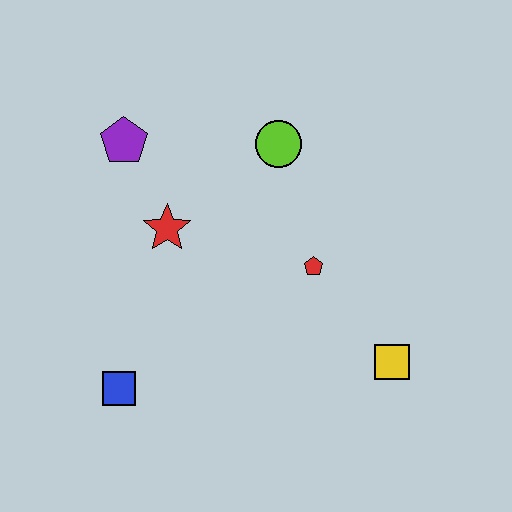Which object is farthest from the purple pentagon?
The yellow square is farthest from the purple pentagon.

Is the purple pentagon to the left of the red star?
Yes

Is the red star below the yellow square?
No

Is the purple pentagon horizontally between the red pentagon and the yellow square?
No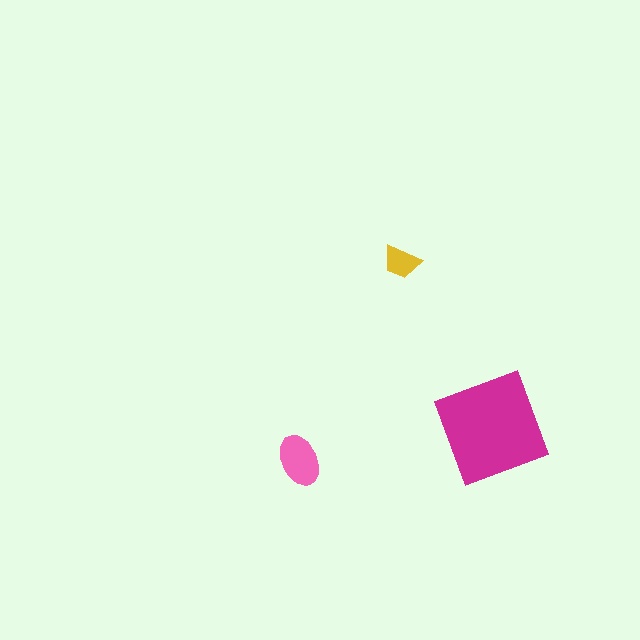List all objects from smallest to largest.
The yellow trapezoid, the pink ellipse, the magenta diamond.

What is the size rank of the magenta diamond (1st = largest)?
1st.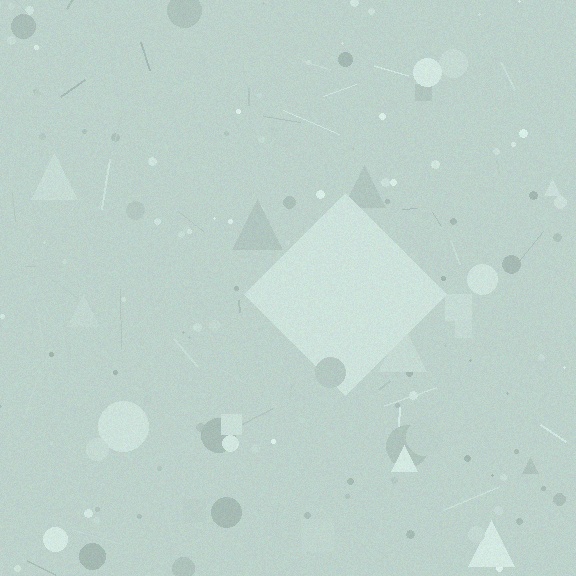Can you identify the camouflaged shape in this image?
The camouflaged shape is a diamond.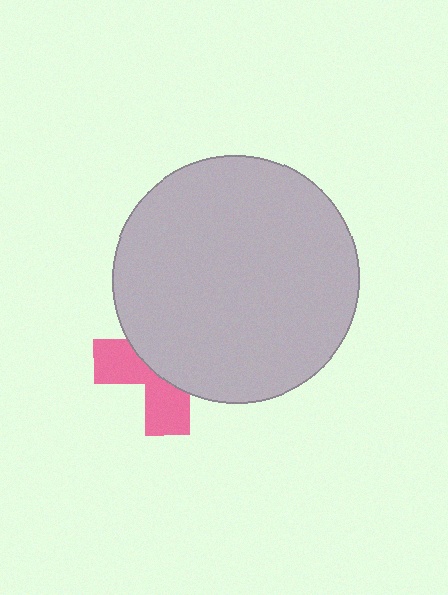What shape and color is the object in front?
The object in front is a light gray circle.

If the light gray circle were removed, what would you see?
You would see the complete pink cross.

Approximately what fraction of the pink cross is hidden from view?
Roughly 60% of the pink cross is hidden behind the light gray circle.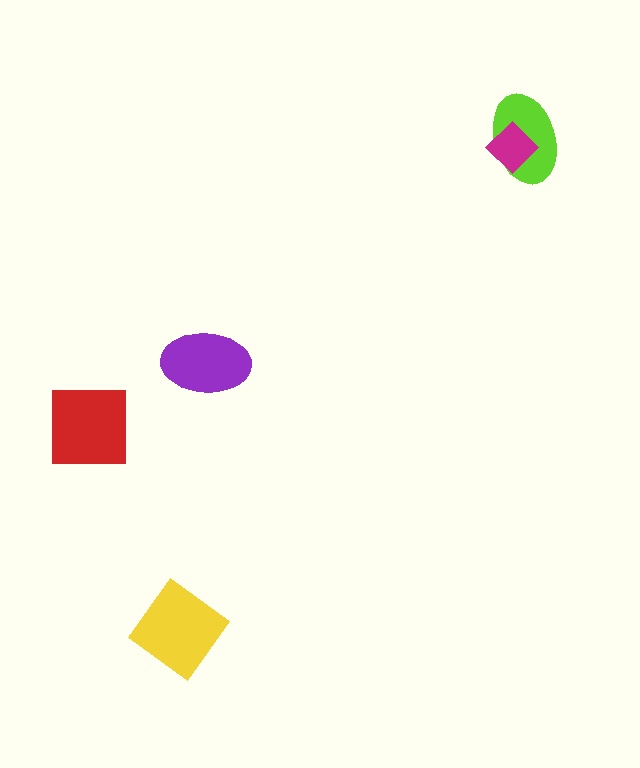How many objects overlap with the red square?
0 objects overlap with the red square.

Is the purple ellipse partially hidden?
No, no other shape covers it.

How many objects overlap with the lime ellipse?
1 object overlaps with the lime ellipse.